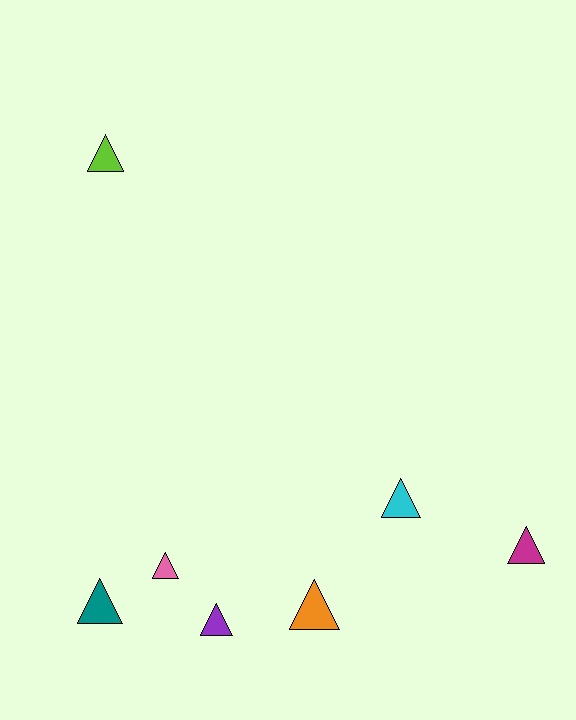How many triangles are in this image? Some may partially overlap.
There are 7 triangles.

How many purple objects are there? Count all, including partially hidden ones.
There is 1 purple object.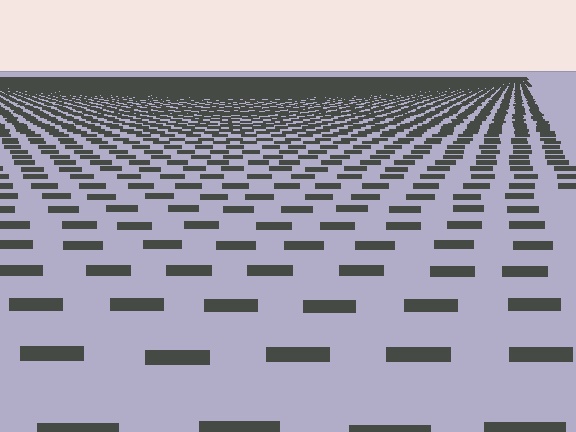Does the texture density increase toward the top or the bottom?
Density increases toward the top.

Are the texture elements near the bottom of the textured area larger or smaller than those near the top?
Larger. Near the bottom, elements are closer to the viewer and appear at a bigger on-screen size.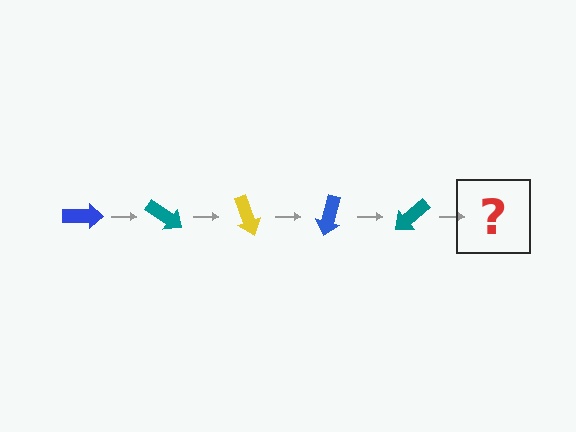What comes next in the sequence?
The next element should be a yellow arrow, rotated 175 degrees from the start.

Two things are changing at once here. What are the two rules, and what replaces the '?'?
The two rules are that it rotates 35 degrees each step and the color cycles through blue, teal, and yellow. The '?' should be a yellow arrow, rotated 175 degrees from the start.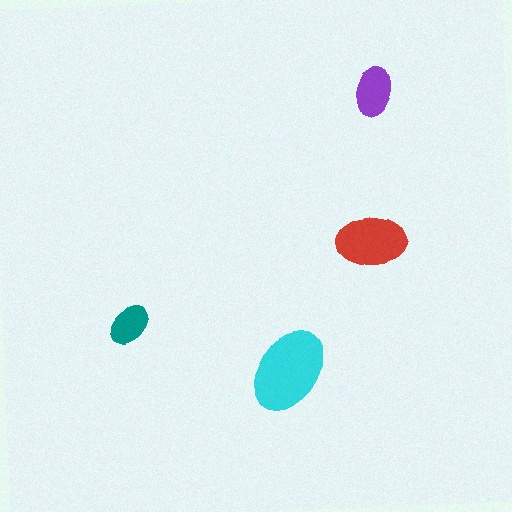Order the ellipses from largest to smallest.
the cyan one, the red one, the purple one, the teal one.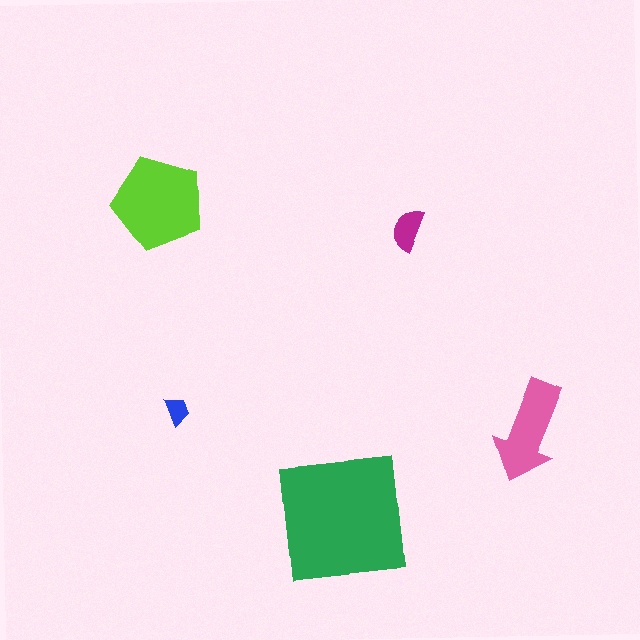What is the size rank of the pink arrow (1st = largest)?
3rd.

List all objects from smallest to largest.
The blue trapezoid, the magenta semicircle, the pink arrow, the lime pentagon, the green square.